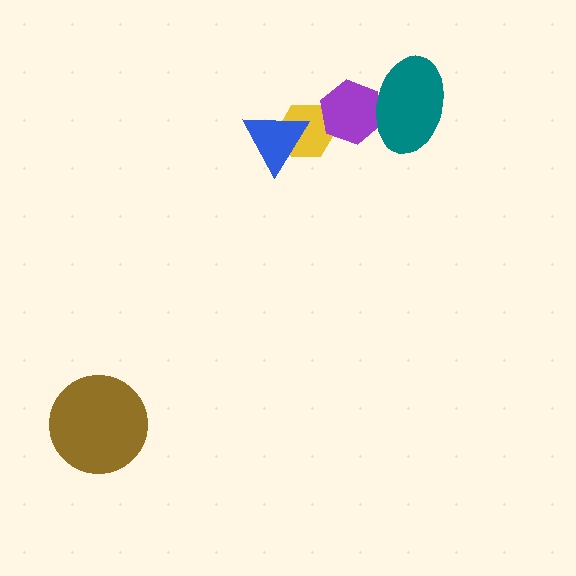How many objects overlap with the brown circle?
0 objects overlap with the brown circle.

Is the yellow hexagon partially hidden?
Yes, it is partially covered by another shape.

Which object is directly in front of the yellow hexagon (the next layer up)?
The blue triangle is directly in front of the yellow hexagon.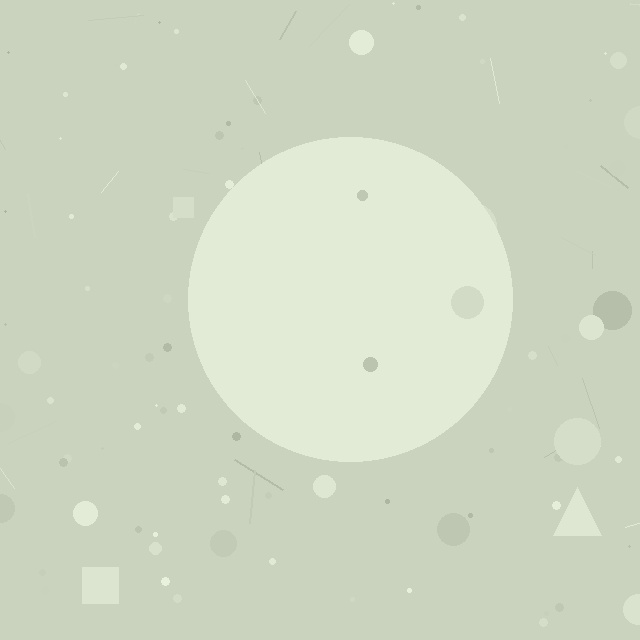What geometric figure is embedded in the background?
A circle is embedded in the background.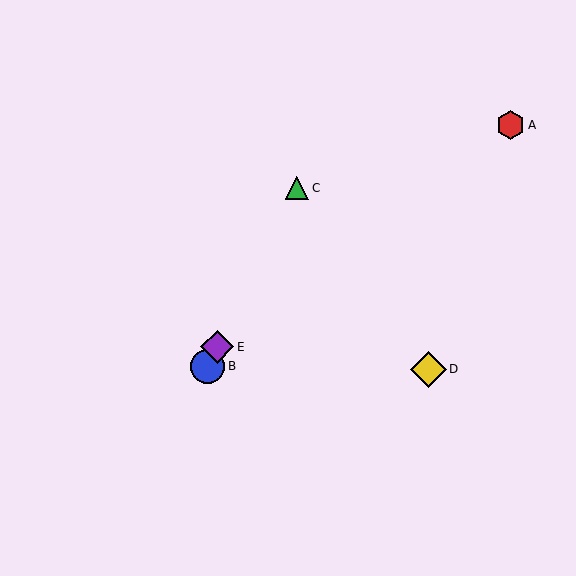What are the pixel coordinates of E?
Object E is at (217, 347).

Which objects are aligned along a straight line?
Objects B, C, E are aligned along a straight line.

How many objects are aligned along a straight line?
3 objects (B, C, E) are aligned along a straight line.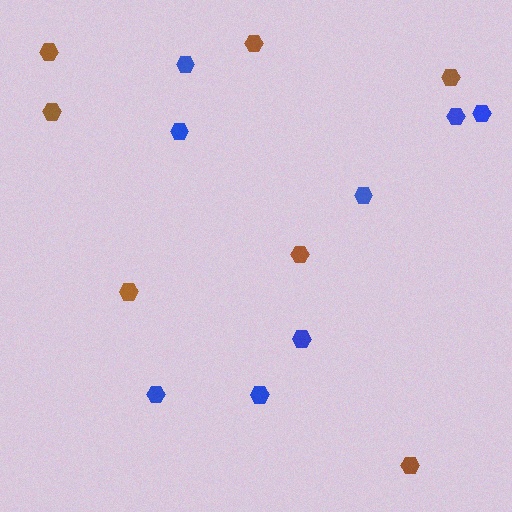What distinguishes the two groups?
There are 2 groups: one group of brown hexagons (7) and one group of blue hexagons (8).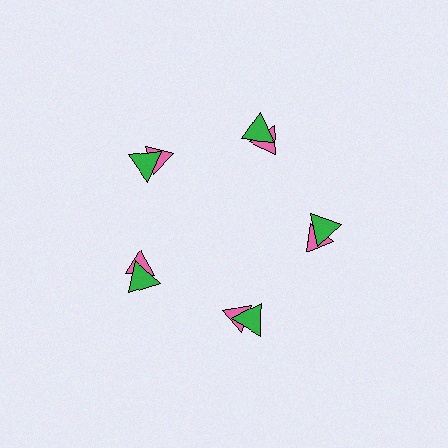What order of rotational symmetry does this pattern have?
This pattern has 5-fold rotational symmetry.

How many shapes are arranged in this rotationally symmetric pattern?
There are 10 shapes, arranged in 5 groups of 2.